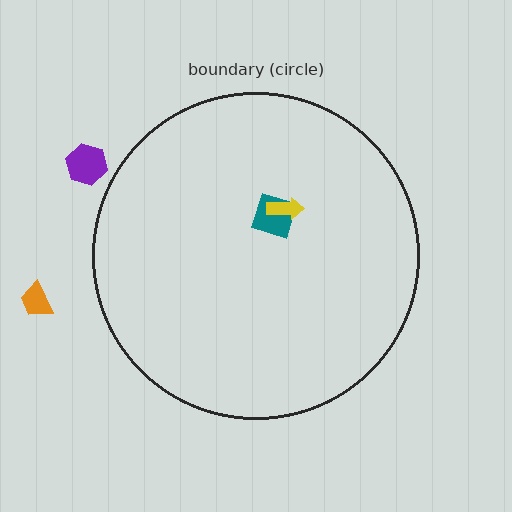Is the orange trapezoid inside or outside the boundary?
Outside.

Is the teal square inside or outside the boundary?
Inside.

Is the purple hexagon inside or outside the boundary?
Outside.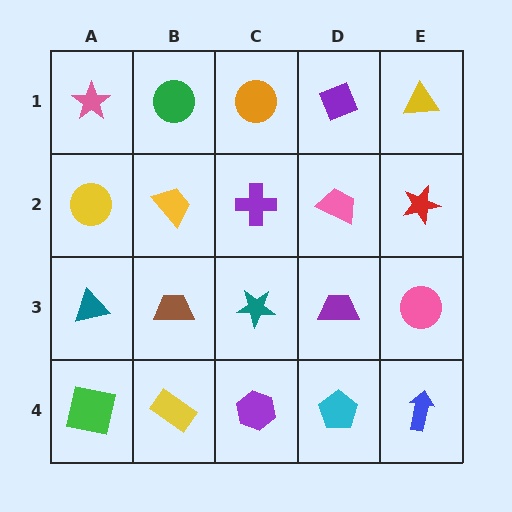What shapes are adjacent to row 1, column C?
A purple cross (row 2, column C), a green circle (row 1, column B), a purple diamond (row 1, column D).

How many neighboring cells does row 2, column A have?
3.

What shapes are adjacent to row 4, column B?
A brown trapezoid (row 3, column B), a green square (row 4, column A), a purple hexagon (row 4, column C).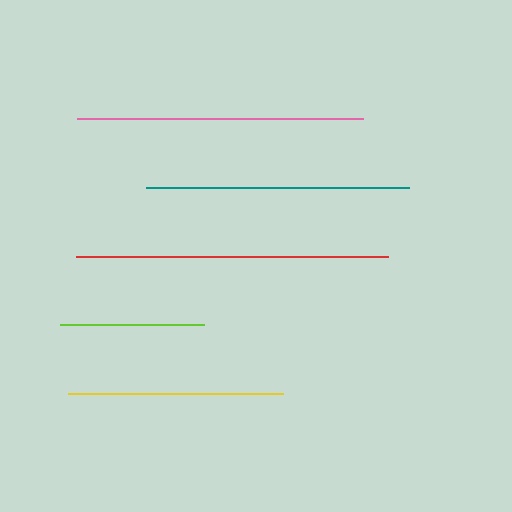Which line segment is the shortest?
The lime line is the shortest at approximately 143 pixels.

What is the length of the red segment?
The red segment is approximately 312 pixels long.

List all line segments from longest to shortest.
From longest to shortest: red, pink, teal, yellow, lime.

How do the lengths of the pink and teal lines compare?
The pink and teal lines are approximately the same length.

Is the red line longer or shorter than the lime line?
The red line is longer than the lime line.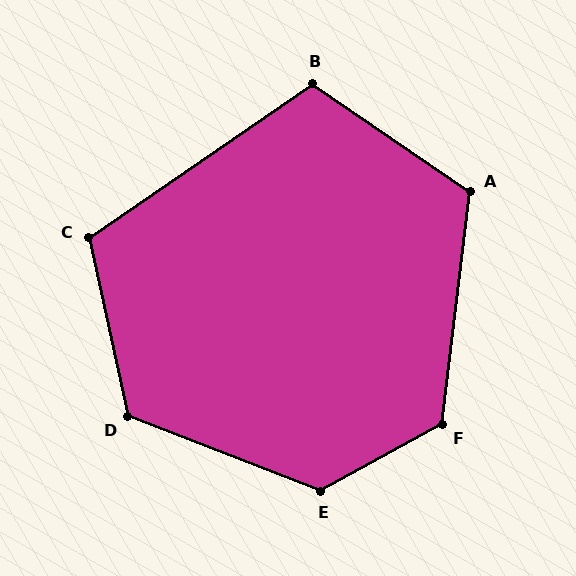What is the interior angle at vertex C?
Approximately 112 degrees (obtuse).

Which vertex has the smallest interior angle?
B, at approximately 111 degrees.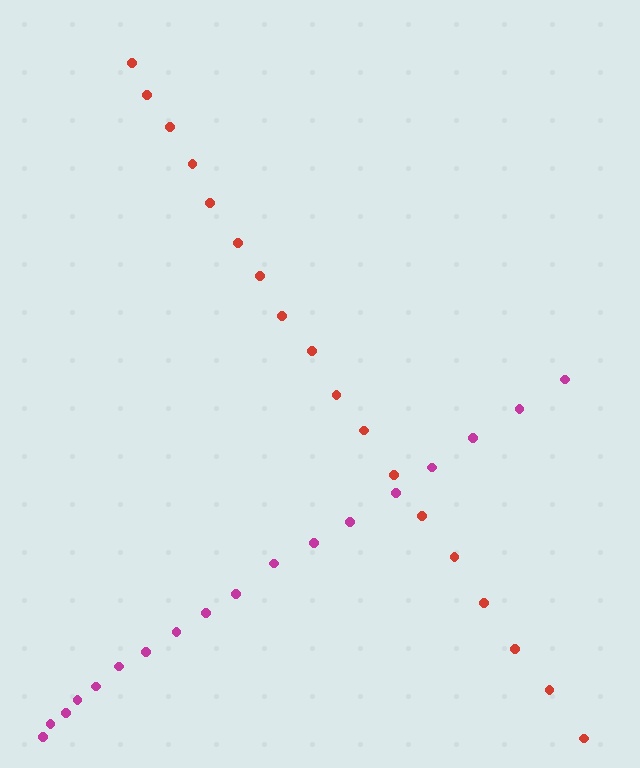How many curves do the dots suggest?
There are 2 distinct paths.